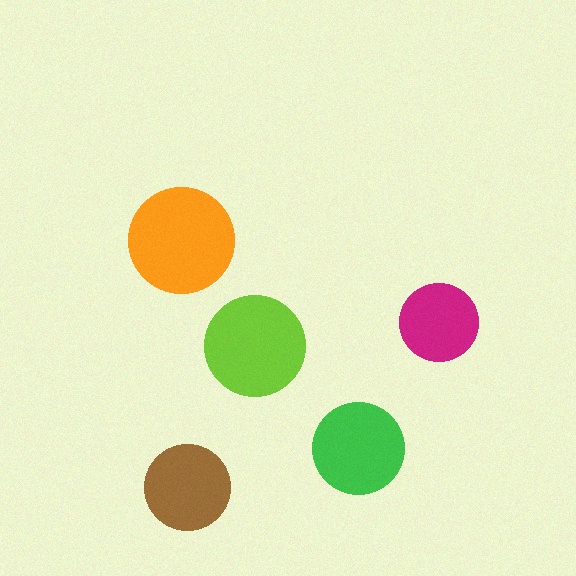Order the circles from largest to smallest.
the orange one, the lime one, the green one, the brown one, the magenta one.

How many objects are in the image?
There are 5 objects in the image.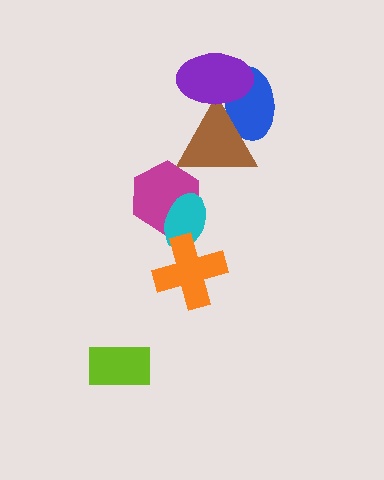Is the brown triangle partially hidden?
Yes, it is partially covered by another shape.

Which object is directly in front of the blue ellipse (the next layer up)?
The brown triangle is directly in front of the blue ellipse.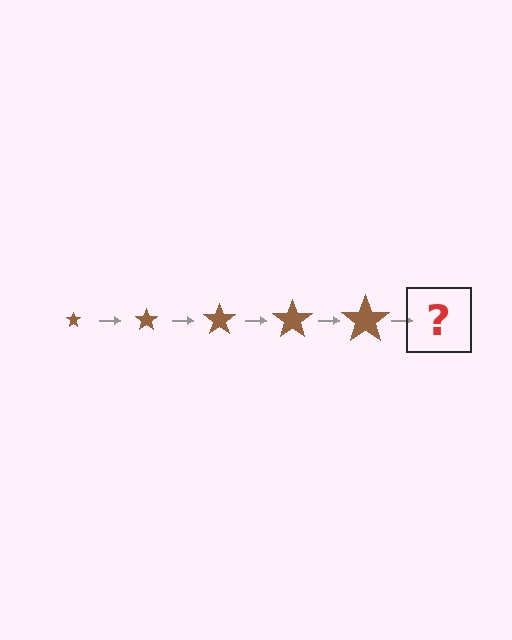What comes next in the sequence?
The next element should be a brown star, larger than the previous one.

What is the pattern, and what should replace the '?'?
The pattern is that the star gets progressively larger each step. The '?' should be a brown star, larger than the previous one.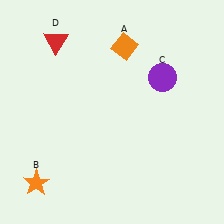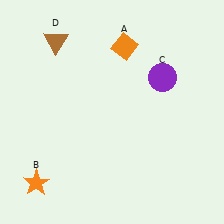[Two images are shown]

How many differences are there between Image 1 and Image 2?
There is 1 difference between the two images.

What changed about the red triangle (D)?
In Image 1, D is red. In Image 2, it changed to brown.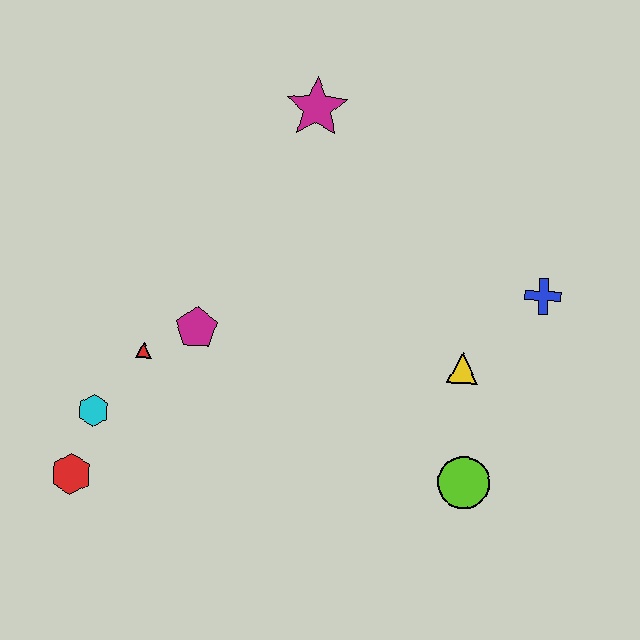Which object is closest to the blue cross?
The yellow triangle is closest to the blue cross.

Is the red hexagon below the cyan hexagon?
Yes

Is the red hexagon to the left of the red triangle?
Yes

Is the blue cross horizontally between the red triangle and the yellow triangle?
No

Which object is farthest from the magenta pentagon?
The blue cross is farthest from the magenta pentagon.